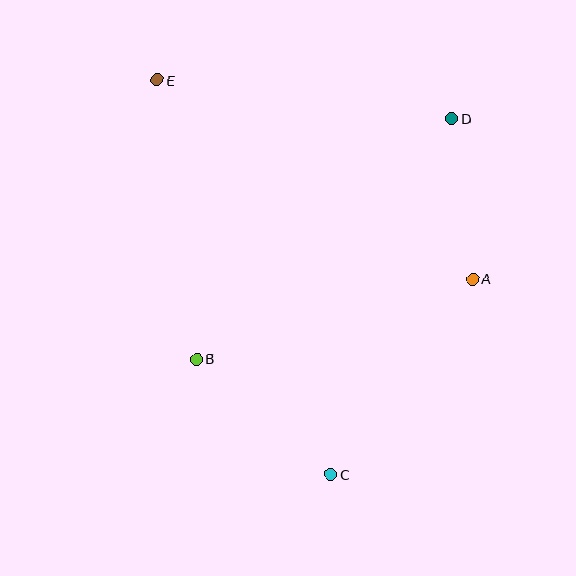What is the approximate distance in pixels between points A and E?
The distance between A and E is approximately 373 pixels.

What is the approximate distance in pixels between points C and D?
The distance between C and D is approximately 376 pixels.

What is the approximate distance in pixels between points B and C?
The distance between B and C is approximately 177 pixels.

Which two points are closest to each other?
Points A and D are closest to each other.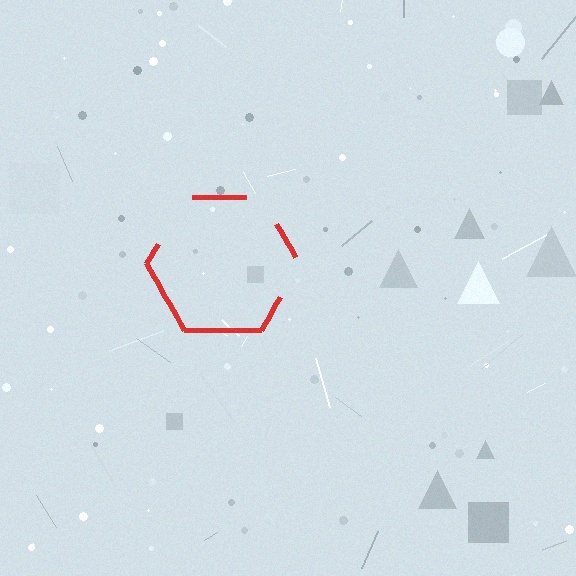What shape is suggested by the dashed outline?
The dashed outline suggests a hexagon.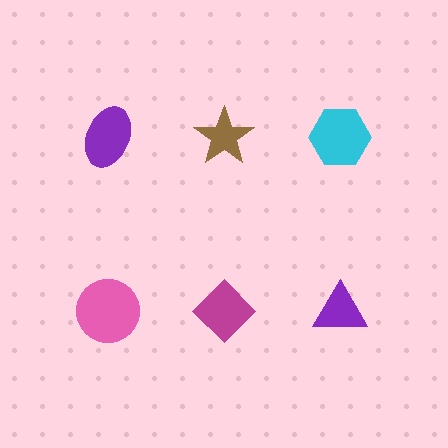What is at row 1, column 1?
A purple ellipse.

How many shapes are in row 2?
3 shapes.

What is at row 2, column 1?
A pink circle.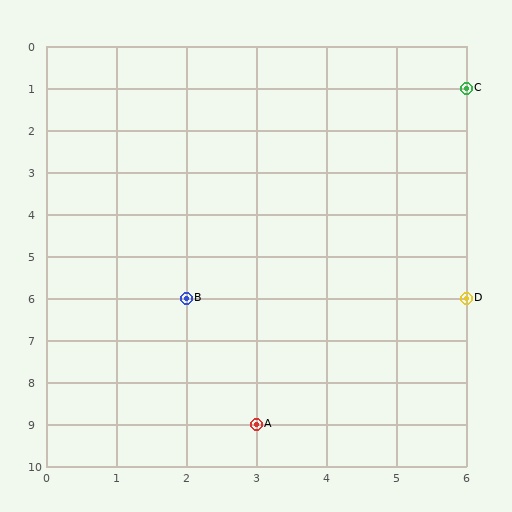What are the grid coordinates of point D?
Point D is at grid coordinates (6, 6).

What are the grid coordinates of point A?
Point A is at grid coordinates (3, 9).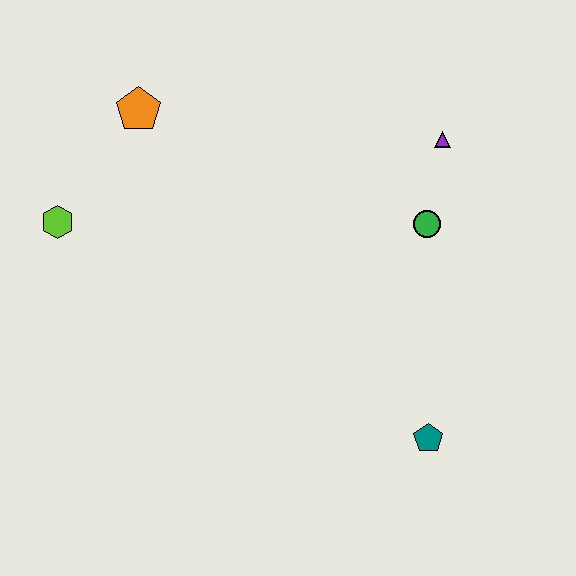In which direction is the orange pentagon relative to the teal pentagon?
The orange pentagon is above the teal pentagon.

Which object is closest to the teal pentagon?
The green circle is closest to the teal pentagon.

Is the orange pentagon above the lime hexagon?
Yes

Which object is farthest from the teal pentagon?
The orange pentagon is farthest from the teal pentagon.